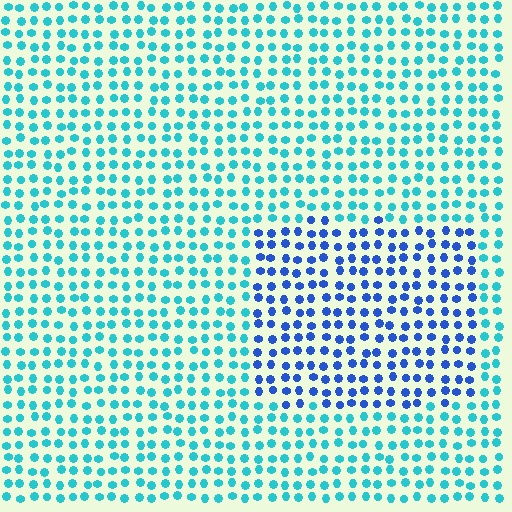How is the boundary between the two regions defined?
The boundary is defined purely by a slight shift in hue (about 41 degrees). Spacing, size, and orientation are identical on both sides.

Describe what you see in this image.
The image is filled with small cyan elements in a uniform arrangement. A rectangle-shaped region is visible where the elements are tinted to a slightly different hue, forming a subtle color boundary.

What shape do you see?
I see a rectangle.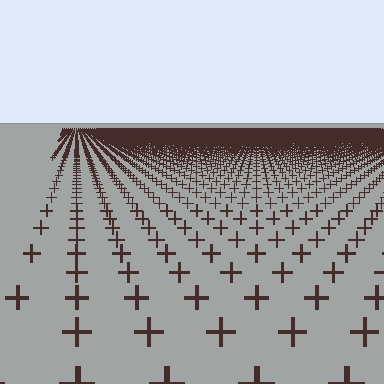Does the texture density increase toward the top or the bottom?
Density increases toward the top.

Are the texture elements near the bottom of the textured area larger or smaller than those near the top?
Larger. Near the bottom, elements are closer to the viewer and appear at a bigger on-screen size.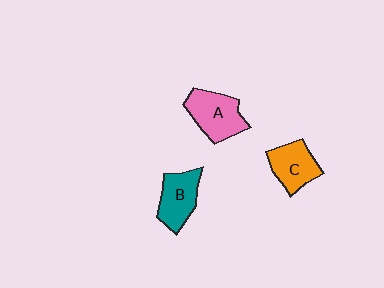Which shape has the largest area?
Shape A (pink).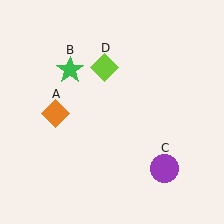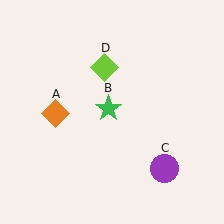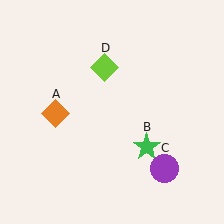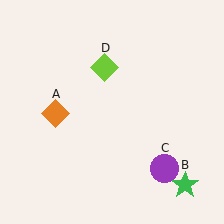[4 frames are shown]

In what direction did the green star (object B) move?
The green star (object B) moved down and to the right.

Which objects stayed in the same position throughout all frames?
Orange diamond (object A) and purple circle (object C) and lime diamond (object D) remained stationary.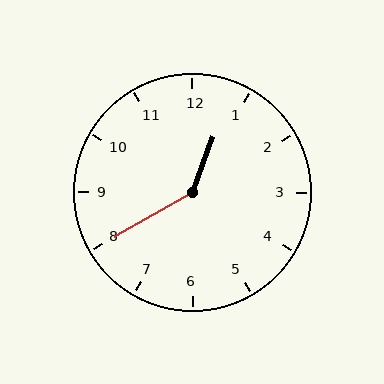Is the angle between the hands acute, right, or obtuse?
It is obtuse.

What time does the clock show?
12:40.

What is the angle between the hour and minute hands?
Approximately 140 degrees.